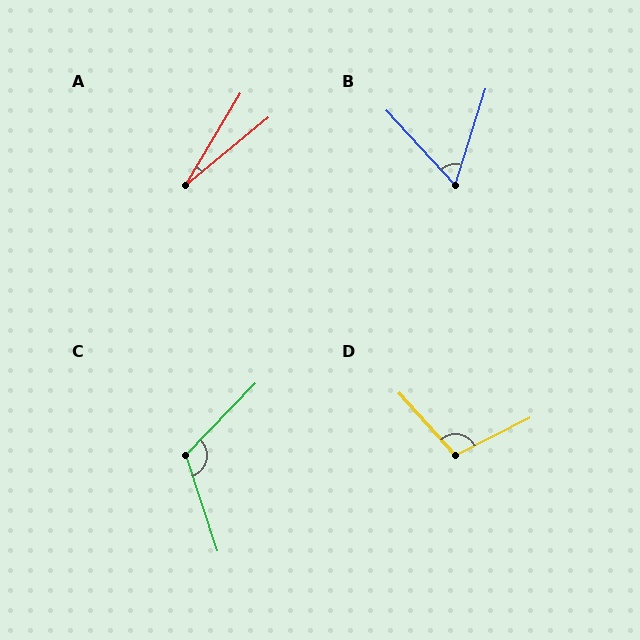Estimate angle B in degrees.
Approximately 60 degrees.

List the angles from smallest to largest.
A (20°), B (60°), D (105°), C (118°).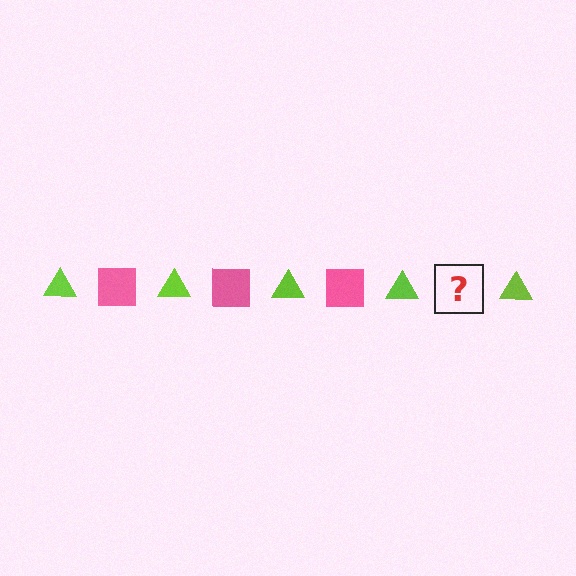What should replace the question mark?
The question mark should be replaced with a pink square.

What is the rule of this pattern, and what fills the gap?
The rule is that the pattern alternates between lime triangle and pink square. The gap should be filled with a pink square.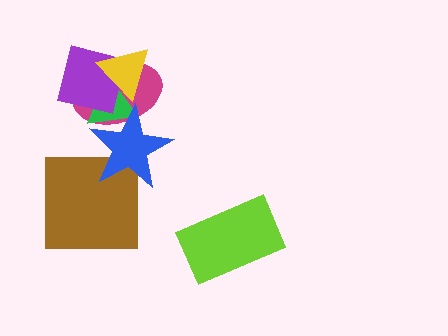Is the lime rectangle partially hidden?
No, no other shape covers it.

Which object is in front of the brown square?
The blue star is in front of the brown square.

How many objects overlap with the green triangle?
4 objects overlap with the green triangle.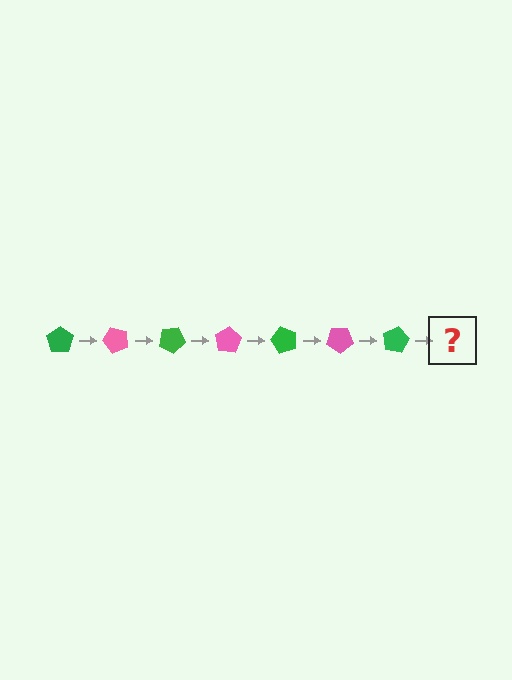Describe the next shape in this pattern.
It should be a pink pentagon, rotated 350 degrees from the start.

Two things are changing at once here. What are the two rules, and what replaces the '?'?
The two rules are that it rotates 50 degrees each step and the color cycles through green and pink. The '?' should be a pink pentagon, rotated 350 degrees from the start.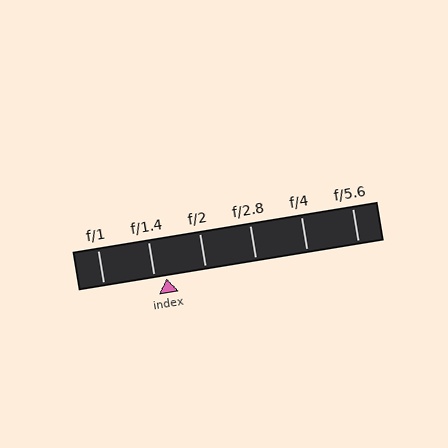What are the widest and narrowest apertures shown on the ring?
The widest aperture shown is f/1 and the narrowest is f/5.6.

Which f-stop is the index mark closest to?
The index mark is closest to f/1.4.